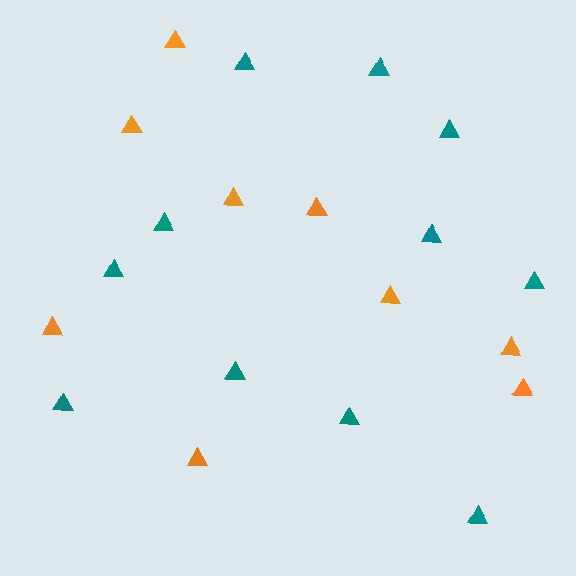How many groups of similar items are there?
There are 2 groups: one group of teal triangles (11) and one group of orange triangles (9).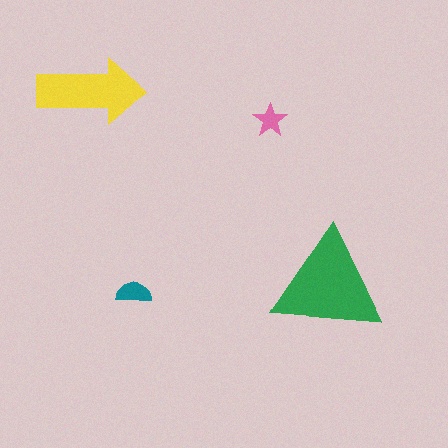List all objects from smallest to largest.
The pink star, the teal semicircle, the yellow arrow, the green triangle.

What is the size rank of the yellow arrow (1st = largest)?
2nd.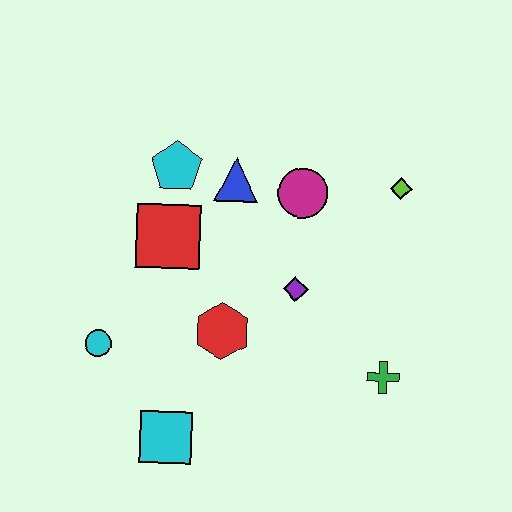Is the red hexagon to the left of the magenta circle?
Yes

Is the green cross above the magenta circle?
No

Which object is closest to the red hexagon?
The purple diamond is closest to the red hexagon.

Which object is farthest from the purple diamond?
The cyan circle is farthest from the purple diamond.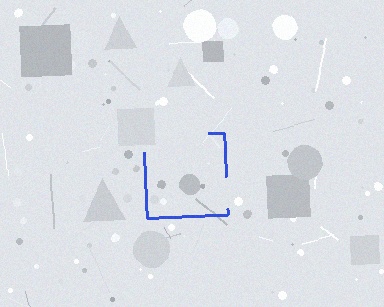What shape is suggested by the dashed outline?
The dashed outline suggests a square.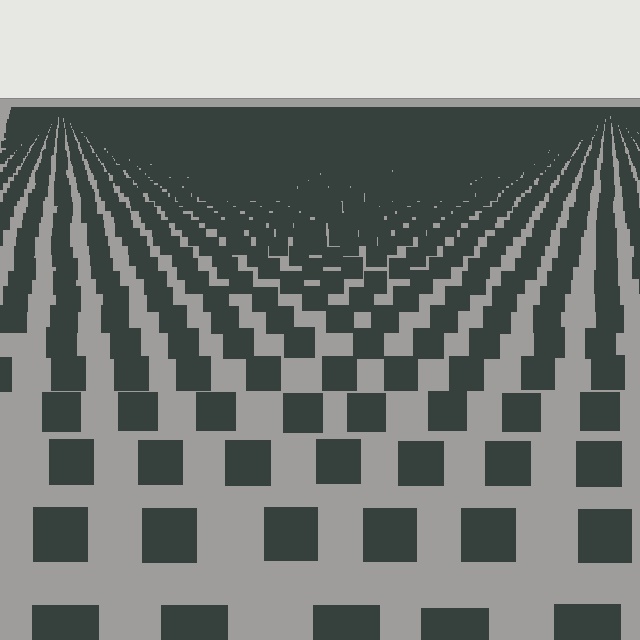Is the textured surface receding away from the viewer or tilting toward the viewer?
The surface is receding away from the viewer. Texture elements get smaller and denser toward the top.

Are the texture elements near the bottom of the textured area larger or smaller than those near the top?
Larger. Near the bottom, elements are closer to the viewer and appear at a bigger on-screen size.